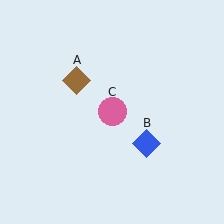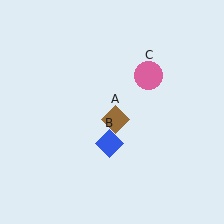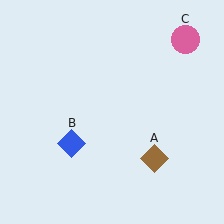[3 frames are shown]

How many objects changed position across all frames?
3 objects changed position: brown diamond (object A), blue diamond (object B), pink circle (object C).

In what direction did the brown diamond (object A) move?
The brown diamond (object A) moved down and to the right.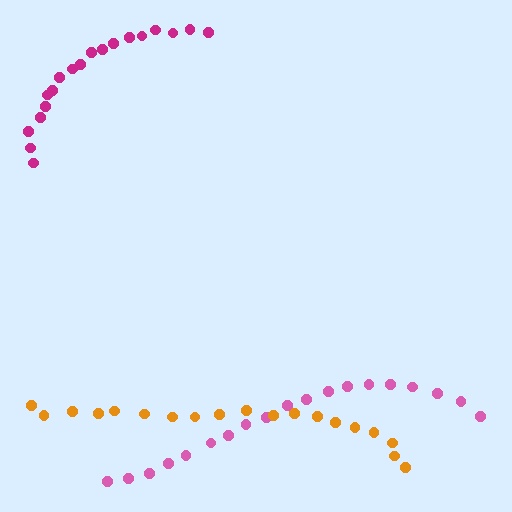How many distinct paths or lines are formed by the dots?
There are 3 distinct paths.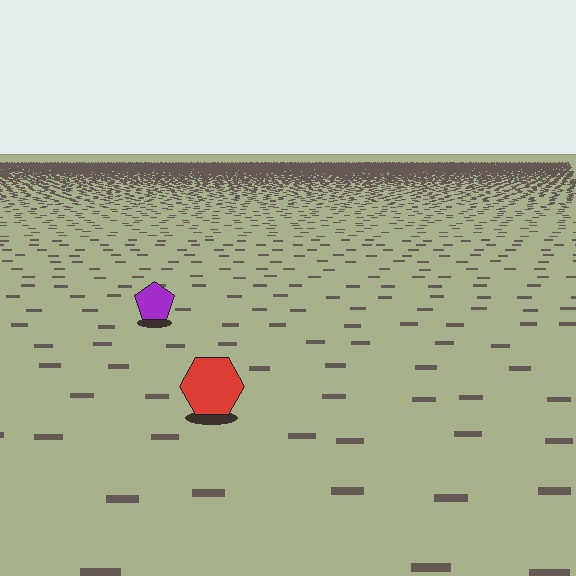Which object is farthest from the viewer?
The purple pentagon is farthest from the viewer. It appears smaller and the ground texture around it is denser.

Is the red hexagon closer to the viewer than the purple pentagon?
Yes. The red hexagon is closer — you can tell from the texture gradient: the ground texture is coarser near it.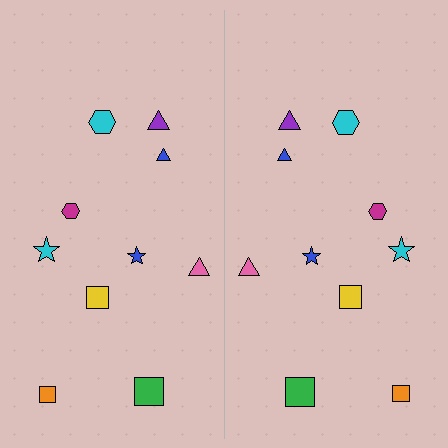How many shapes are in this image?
There are 20 shapes in this image.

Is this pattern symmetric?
Yes, this pattern has bilateral (reflection) symmetry.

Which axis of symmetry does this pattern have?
The pattern has a vertical axis of symmetry running through the center of the image.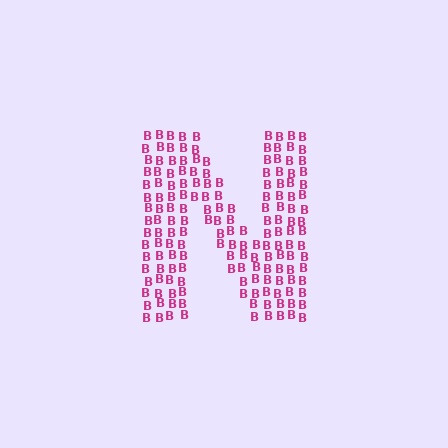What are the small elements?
The small elements are letter B's.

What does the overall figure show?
The overall figure shows the letter N.